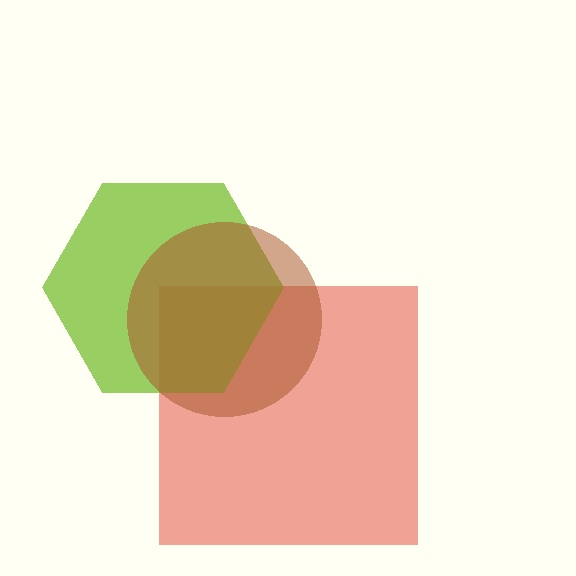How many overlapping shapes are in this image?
There are 3 overlapping shapes in the image.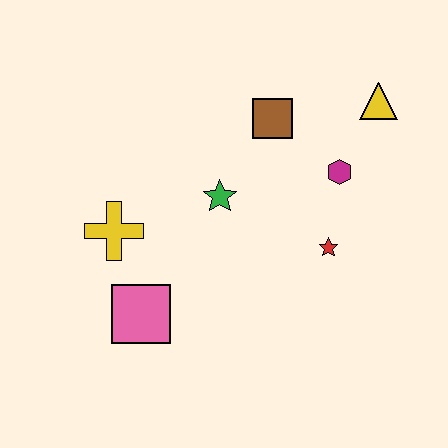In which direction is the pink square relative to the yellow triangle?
The pink square is to the left of the yellow triangle.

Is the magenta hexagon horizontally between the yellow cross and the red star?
No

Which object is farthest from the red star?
The yellow cross is farthest from the red star.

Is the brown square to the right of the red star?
No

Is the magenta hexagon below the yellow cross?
No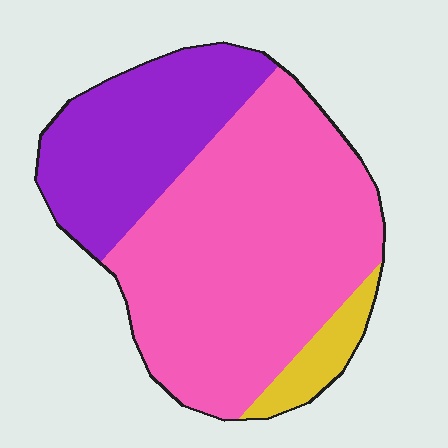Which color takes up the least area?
Yellow, at roughly 5%.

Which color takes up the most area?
Pink, at roughly 65%.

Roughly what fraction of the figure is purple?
Purple takes up between a sixth and a third of the figure.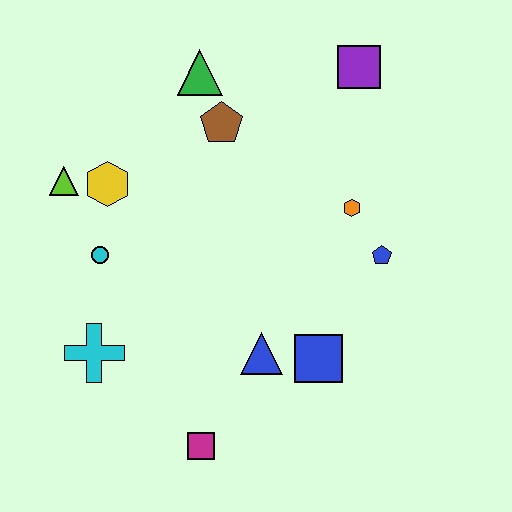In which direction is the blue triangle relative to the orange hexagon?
The blue triangle is below the orange hexagon.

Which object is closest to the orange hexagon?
The blue pentagon is closest to the orange hexagon.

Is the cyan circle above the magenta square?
Yes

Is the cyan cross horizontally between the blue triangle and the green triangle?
No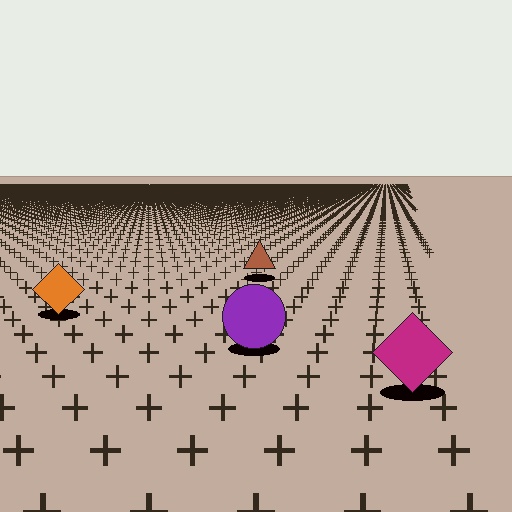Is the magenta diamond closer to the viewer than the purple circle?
Yes. The magenta diamond is closer — you can tell from the texture gradient: the ground texture is coarser near it.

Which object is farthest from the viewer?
The brown triangle is farthest from the viewer. It appears smaller and the ground texture around it is denser.